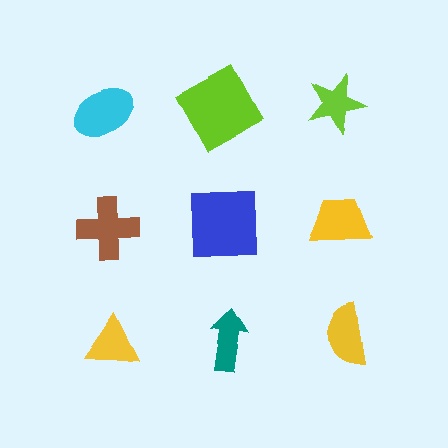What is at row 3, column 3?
A yellow semicircle.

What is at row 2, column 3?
A yellow trapezoid.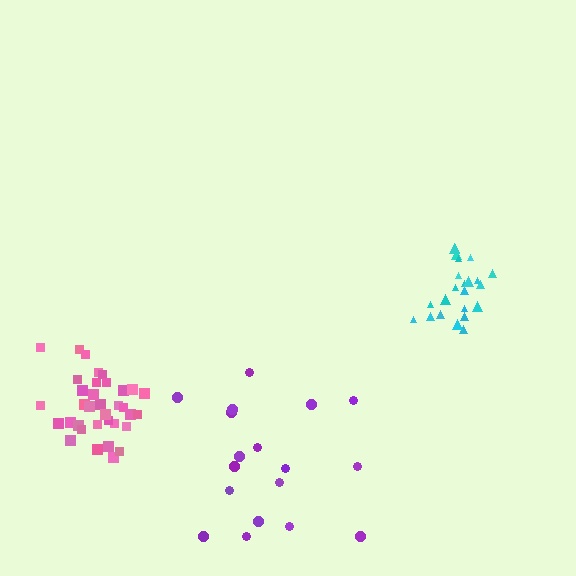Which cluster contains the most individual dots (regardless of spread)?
Pink (35).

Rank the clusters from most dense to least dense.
cyan, pink, purple.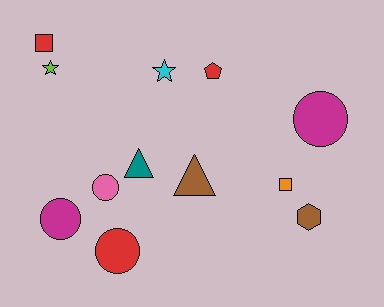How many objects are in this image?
There are 12 objects.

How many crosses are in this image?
There are no crosses.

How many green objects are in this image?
There are no green objects.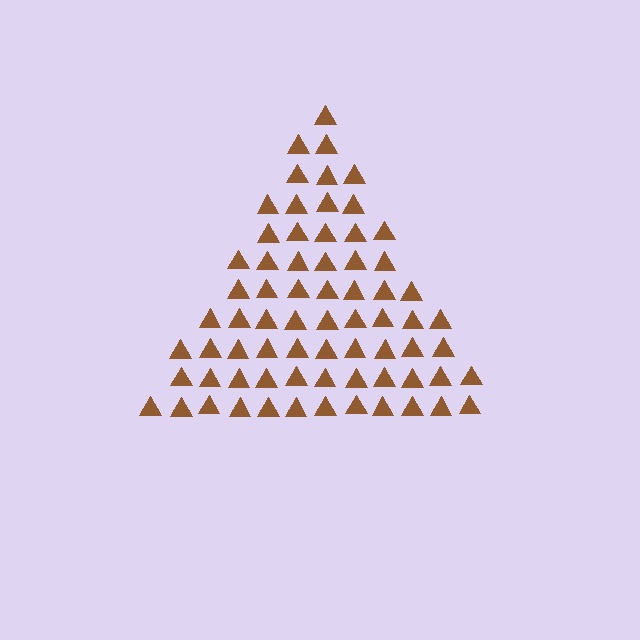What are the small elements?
The small elements are triangles.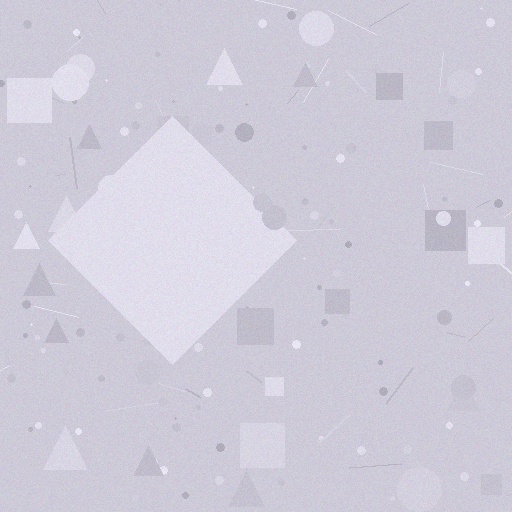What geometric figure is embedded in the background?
A diamond is embedded in the background.